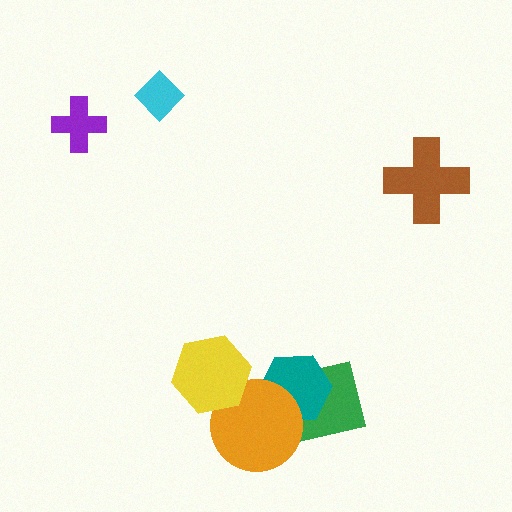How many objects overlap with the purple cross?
0 objects overlap with the purple cross.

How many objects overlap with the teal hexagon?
2 objects overlap with the teal hexagon.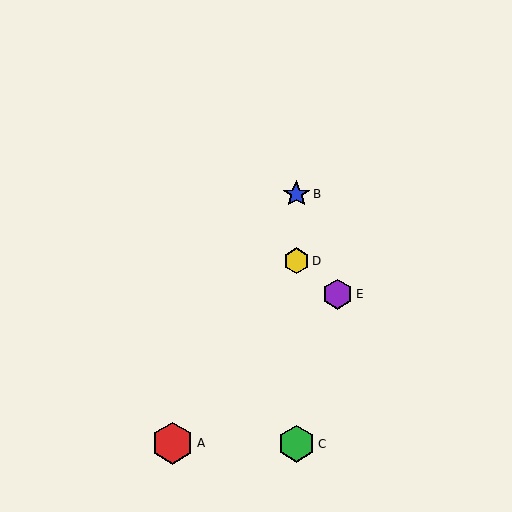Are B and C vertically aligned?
Yes, both are at x≈296.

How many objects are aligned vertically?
3 objects (B, C, D) are aligned vertically.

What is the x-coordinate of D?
Object D is at x≈296.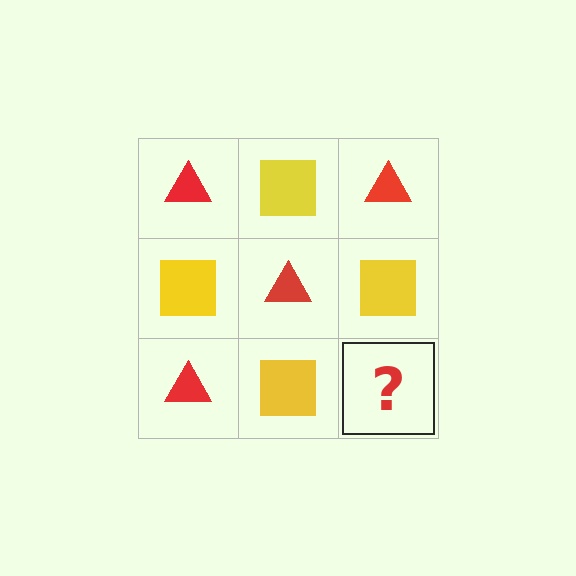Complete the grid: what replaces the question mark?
The question mark should be replaced with a red triangle.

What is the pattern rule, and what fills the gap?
The rule is that it alternates red triangle and yellow square in a checkerboard pattern. The gap should be filled with a red triangle.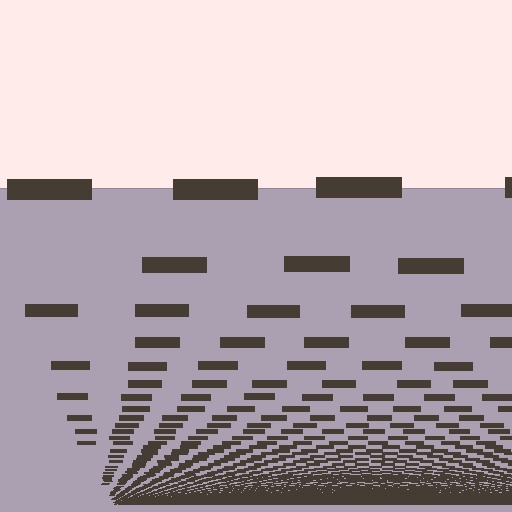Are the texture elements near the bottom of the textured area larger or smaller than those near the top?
Smaller. The gradient is inverted — elements near the bottom are smaller and denser.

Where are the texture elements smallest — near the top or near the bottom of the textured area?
Near the bottom.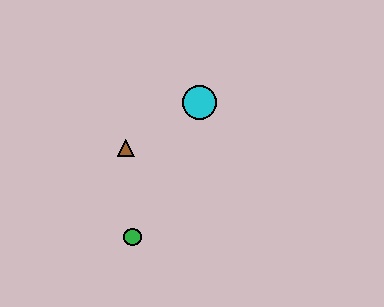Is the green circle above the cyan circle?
No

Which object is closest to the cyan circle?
The brown triangle is closest to the cyan circle.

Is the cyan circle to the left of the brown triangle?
No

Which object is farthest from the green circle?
The cyan circle is farthest from the green circle.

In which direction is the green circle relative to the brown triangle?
The green circle is below the brown triangle.